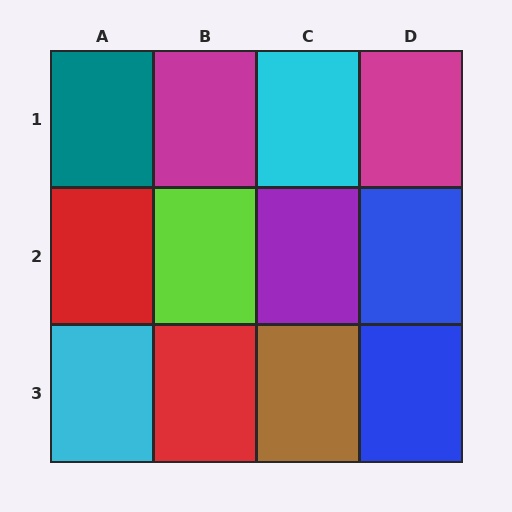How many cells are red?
2 cells are red.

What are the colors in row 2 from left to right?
Red, lime, purple, blue.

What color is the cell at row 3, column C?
Brown.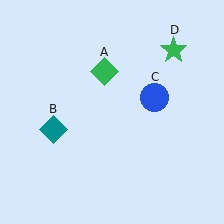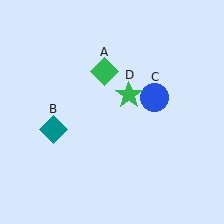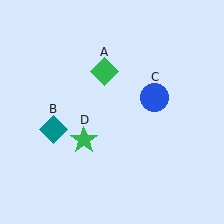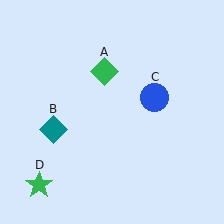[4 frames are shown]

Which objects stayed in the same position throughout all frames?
Green diamond (object A) and teal diamond (object B) and blue circle (object C) remained stationary.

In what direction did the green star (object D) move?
The green star (object D) moved down and to the left.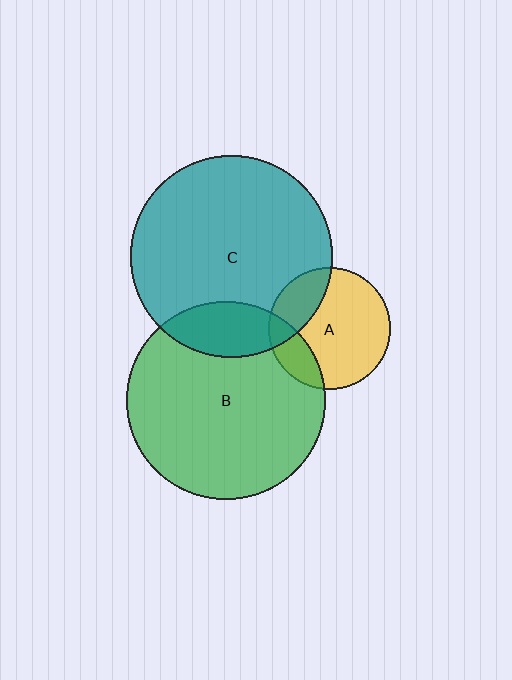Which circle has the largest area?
Circle C (teal).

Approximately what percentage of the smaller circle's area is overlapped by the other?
Approximately 25%.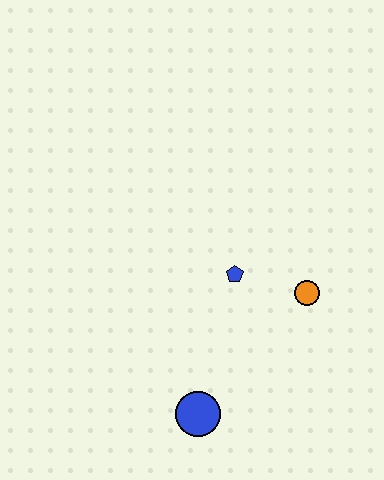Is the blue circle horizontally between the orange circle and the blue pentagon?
No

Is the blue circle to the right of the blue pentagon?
No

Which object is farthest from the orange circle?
The blue circle is farthest from the orange circle.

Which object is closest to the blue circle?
The blue pentagon is closest to the blue circle.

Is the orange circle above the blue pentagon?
No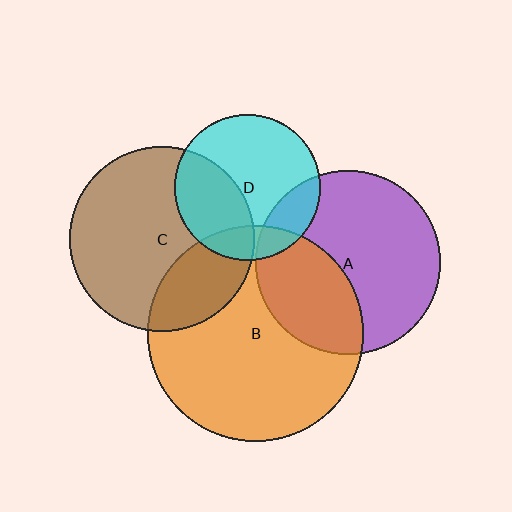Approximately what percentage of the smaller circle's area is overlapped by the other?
Approximately 15%.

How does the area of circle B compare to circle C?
Approximately 1.4 times.